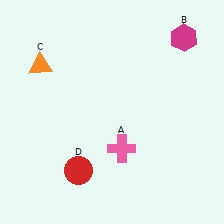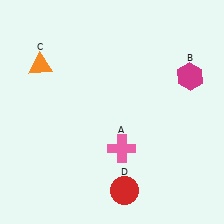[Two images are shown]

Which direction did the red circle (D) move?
The red circle (D) moved right.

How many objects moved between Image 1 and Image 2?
2 objects moved between the two images.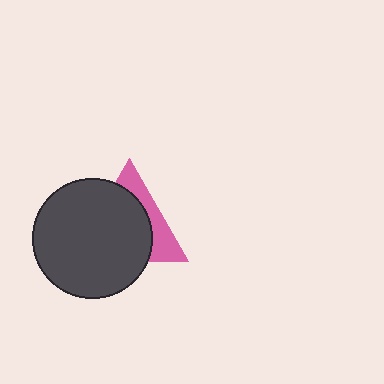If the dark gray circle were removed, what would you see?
You would see the complete pink triangle.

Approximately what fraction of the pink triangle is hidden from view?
Roughly 67% of the pink triangle is hidden behind the dark gray circle.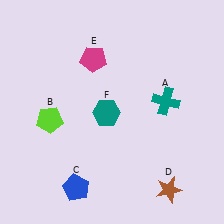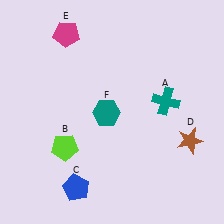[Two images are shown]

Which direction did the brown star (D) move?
The brown star (D) moved up.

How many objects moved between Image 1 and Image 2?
3 objects moved between the two images.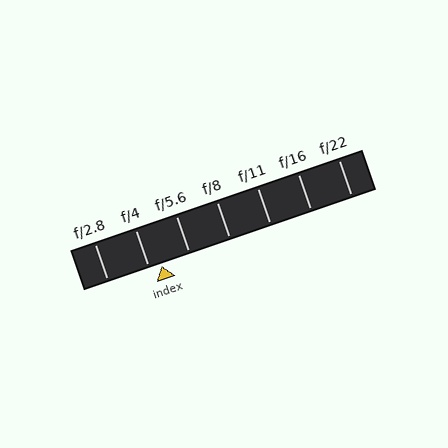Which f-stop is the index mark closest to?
The index mark is closest to f/4.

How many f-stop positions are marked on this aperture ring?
There are 7 f-stop positions marked.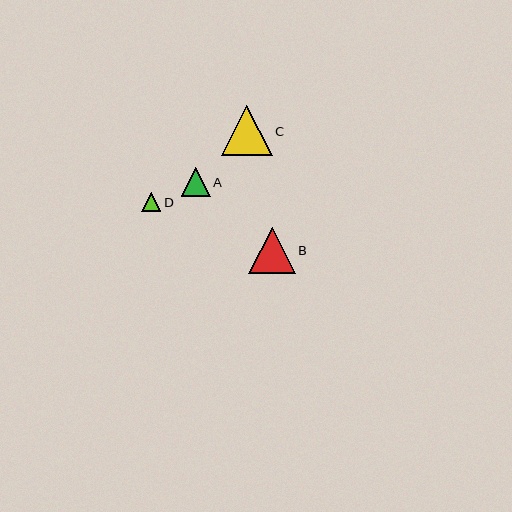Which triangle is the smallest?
Triangle D is the smallest with a size of approximately 19 pixels.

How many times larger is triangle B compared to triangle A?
Triangle B is approximately 1.6 times the size of triangle A.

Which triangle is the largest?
Triangle C is the largest with a size of approximately 51 pixels.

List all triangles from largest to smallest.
From largest to smallest: C, B, A, D.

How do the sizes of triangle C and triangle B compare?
Triangle C and triangle B are approximately the same size.